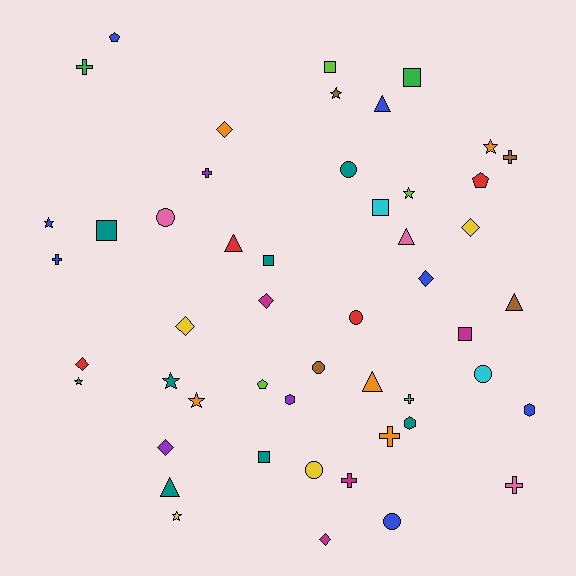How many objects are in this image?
There are 50 objects.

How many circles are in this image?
There are 7 circles.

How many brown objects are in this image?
There are 4 brown objects.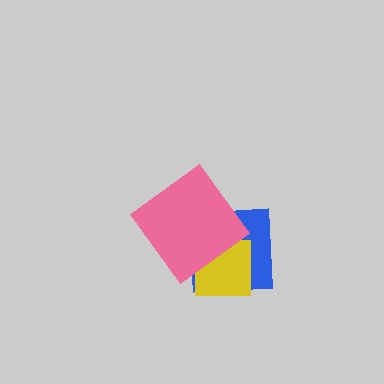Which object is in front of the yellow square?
The pink diamond is in front of the yellow square.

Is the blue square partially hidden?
Yes, it is partially covered by another shape.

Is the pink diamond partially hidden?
No, no other shape covers it.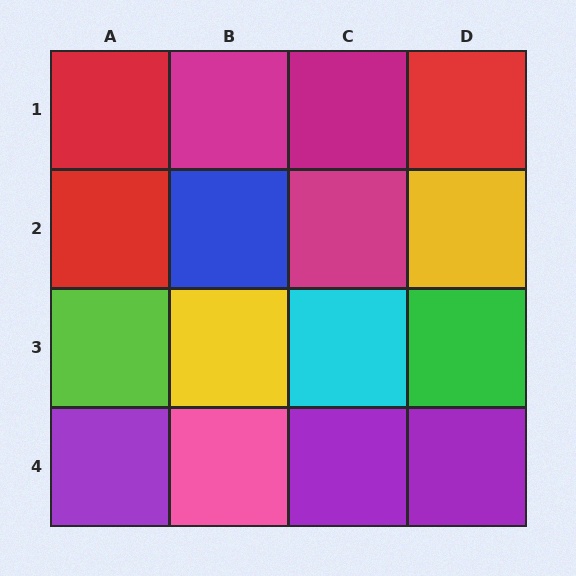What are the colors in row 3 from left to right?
Lime, yellow, cyan, green.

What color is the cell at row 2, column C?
Magenta.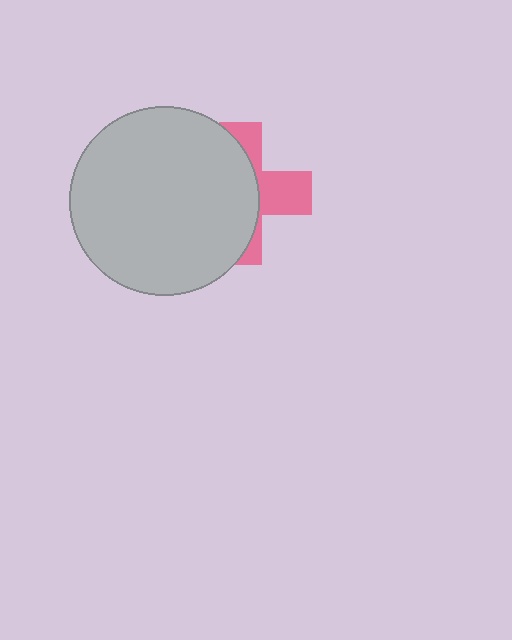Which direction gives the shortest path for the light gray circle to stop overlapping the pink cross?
Moving left gives the shortest separation.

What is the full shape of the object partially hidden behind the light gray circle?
The partially hidden object is a pink cross.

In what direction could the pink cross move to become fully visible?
The pink cross could move right. That would shift it out from behind the light gray circle entirely.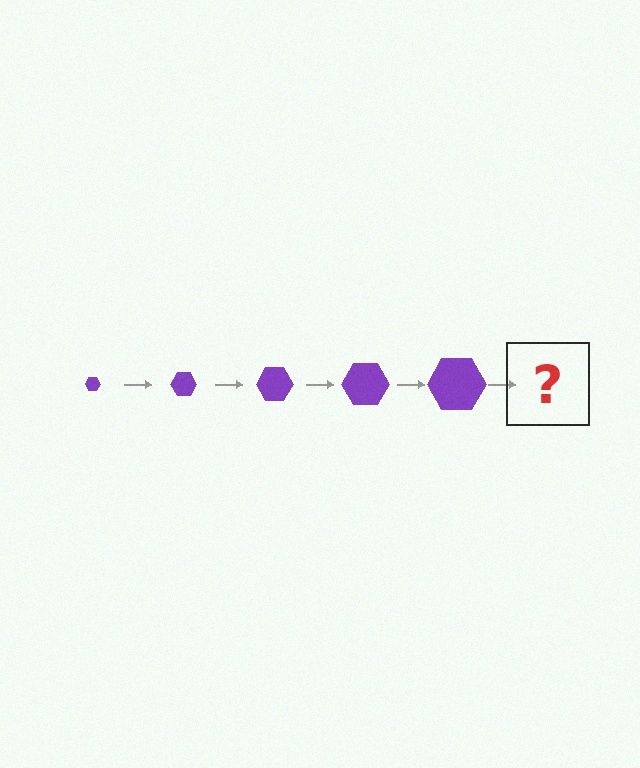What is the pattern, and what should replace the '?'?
The pattern is that the hexagon gets progressively larger each step. The '?' should be a purple hexagon, larger than the previous one.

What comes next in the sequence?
The next element should be a purple hexagon, larger than the previous one.